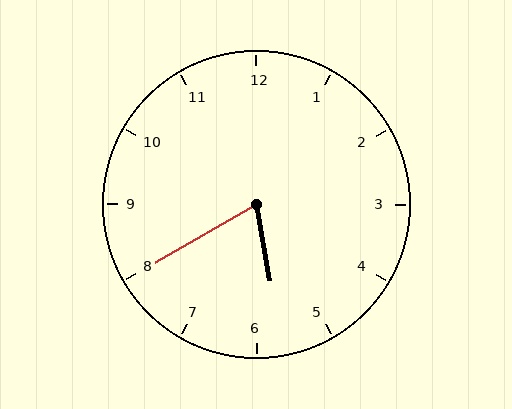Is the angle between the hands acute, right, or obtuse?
It is acute.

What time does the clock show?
5:40.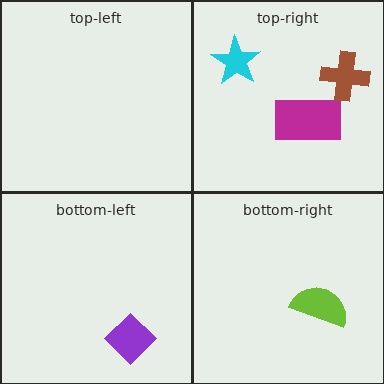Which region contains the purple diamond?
The bottom-left region.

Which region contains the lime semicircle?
The bottom-right region.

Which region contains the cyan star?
The top-right region.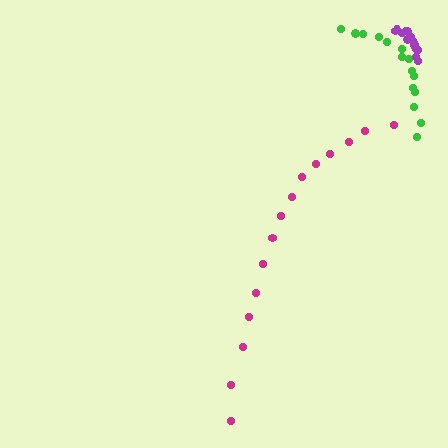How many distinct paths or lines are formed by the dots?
There are 3 distinct paths.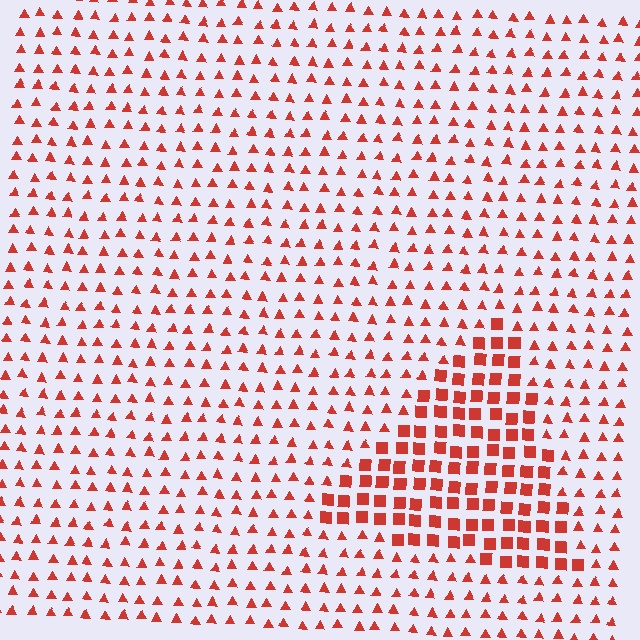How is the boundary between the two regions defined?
The boundary is defined by a change in element shape: squares inside vs. triangles outside. All elements share the same color and spacing.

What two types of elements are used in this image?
The image uses squares inside the triangle region and triangles outside it.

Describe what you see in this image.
The image is filled with small red elements arranged in a uniform grid. A triangle-shaped region contains squares, while the surrounding area contains triangles. The boundary is defined purely by the change in element shape.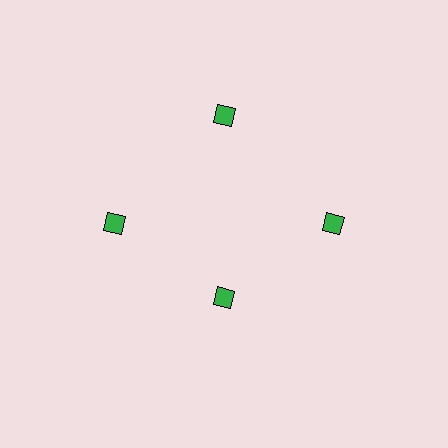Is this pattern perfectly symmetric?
No. The 4 green diamonds are arranged in a ring, but one element near the 6 o'clock position is pulled inward toward the center, breaking the 4-fold rotational symmetry.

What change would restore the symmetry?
The symmetry would be restored by moving it outward, back onto the ring so that all 4 diamonds sit at equal angles and equal distance from the center.